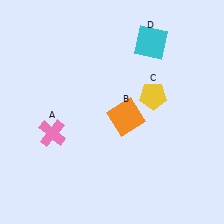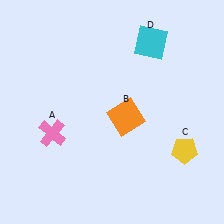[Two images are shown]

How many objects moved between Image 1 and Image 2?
1 object moved between the two images.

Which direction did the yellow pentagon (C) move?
The yellow pentagon (C) moved down.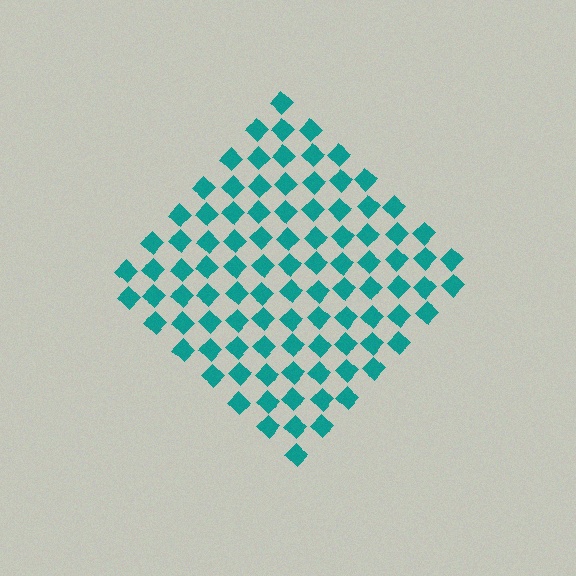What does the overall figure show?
The overall figure shows a diamond.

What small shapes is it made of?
It is made of small diamonds.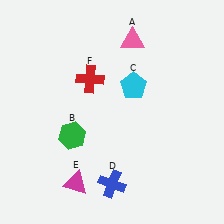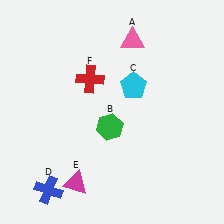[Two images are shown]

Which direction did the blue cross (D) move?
The blue cross (D) moved left.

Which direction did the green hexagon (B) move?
The green hexagon (B) moved right.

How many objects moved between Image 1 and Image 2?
2 objects moved between the two images.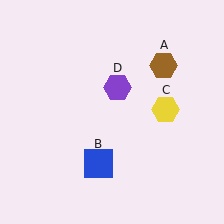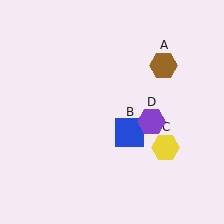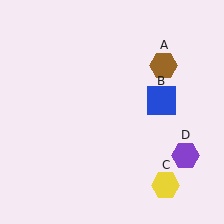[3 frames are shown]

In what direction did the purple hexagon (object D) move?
The purple hexagon (object D) moved down and to the right.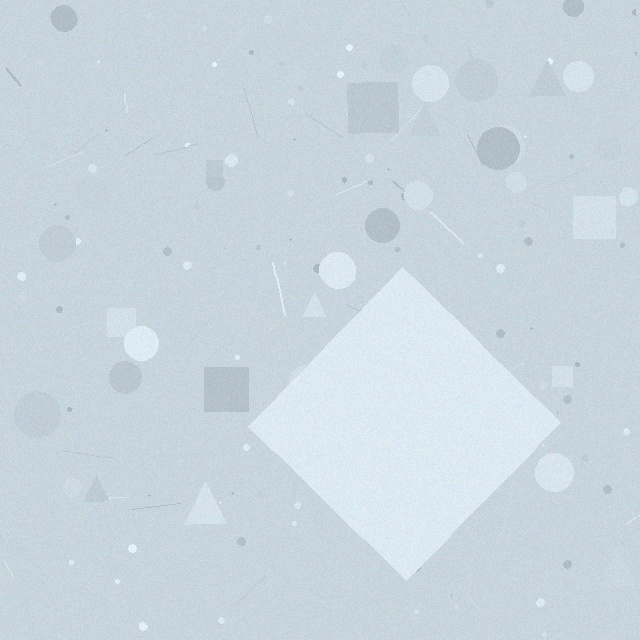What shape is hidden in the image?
A diamond is hidden in the image.